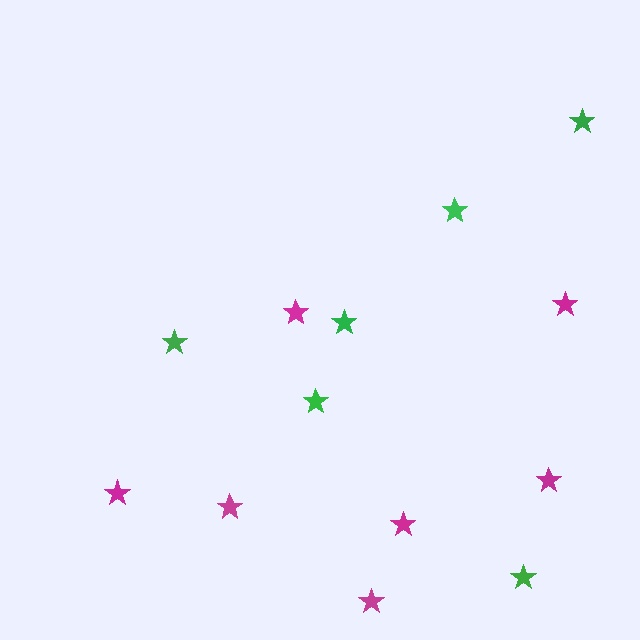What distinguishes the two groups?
There are 2 groups: one group of green stars (6) and one group of magenta stars (7).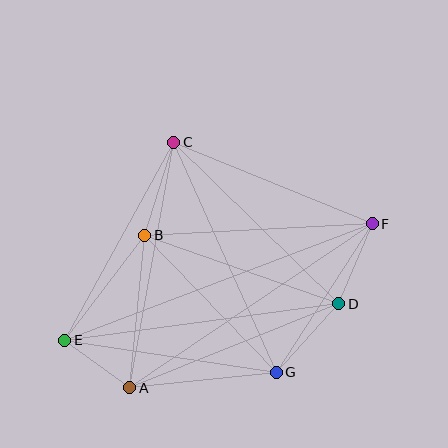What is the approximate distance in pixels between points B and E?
The distance between B and E is approximately 132 pixels.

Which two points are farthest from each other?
Points E and F are farthest from each other.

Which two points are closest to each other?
Points A and E are closest to each other.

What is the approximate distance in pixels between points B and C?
The distance between B and C is approximately 98 pixels.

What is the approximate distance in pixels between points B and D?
The distance between B and D is approximately 205 pixels.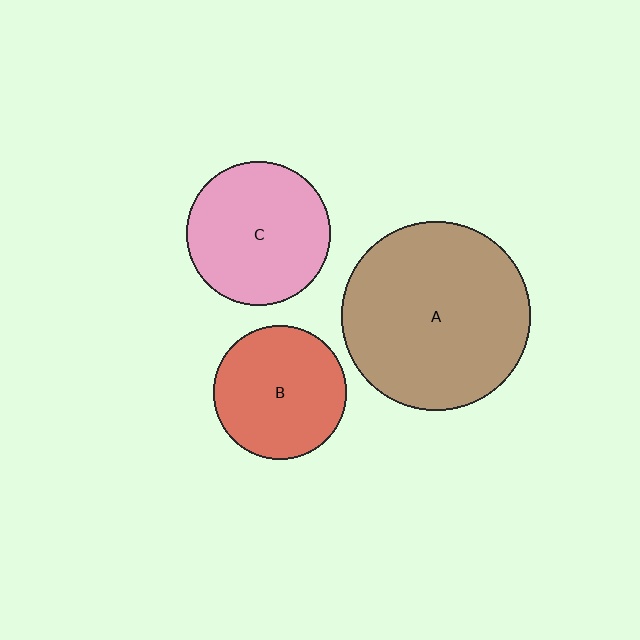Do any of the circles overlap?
No, none of the circles overlap.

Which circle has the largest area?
Circle A (brown).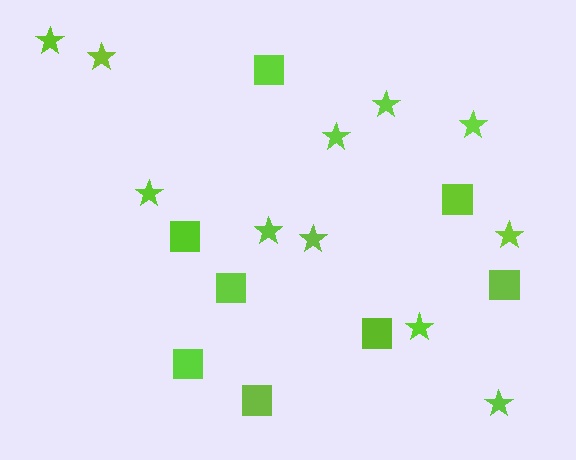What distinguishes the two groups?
There are 2 groups: one group of stars (11) and one group of squares (8).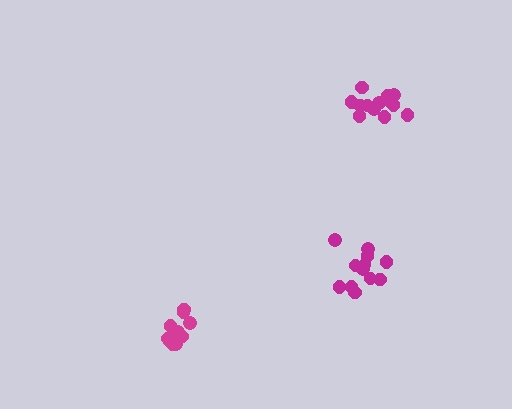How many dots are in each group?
Group 1: 12 dots, Group 2: 13 dots, Group 3: 11 dots (36 total).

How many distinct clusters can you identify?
There are 3 distinct clusters.